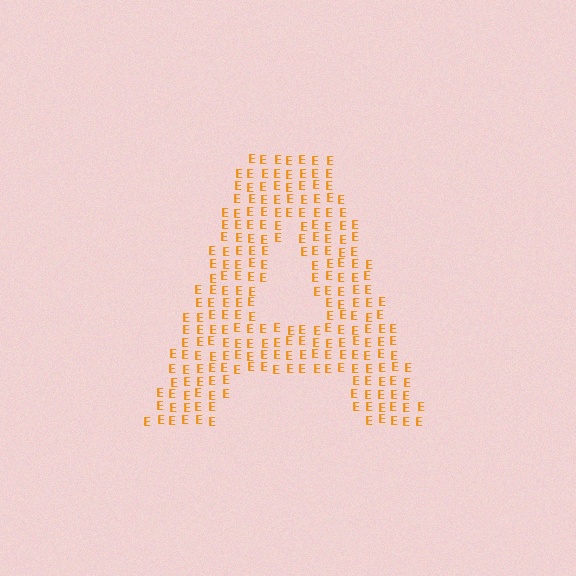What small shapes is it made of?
It is made of small letter E's.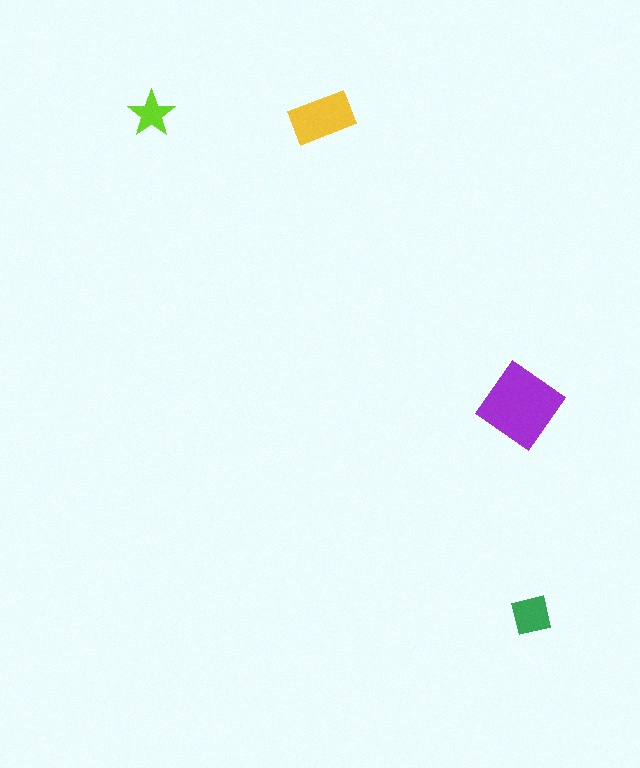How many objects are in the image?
There are 4 objects in the image.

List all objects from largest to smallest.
The purple diamond, the yellow rectangle, the green square, the lime star.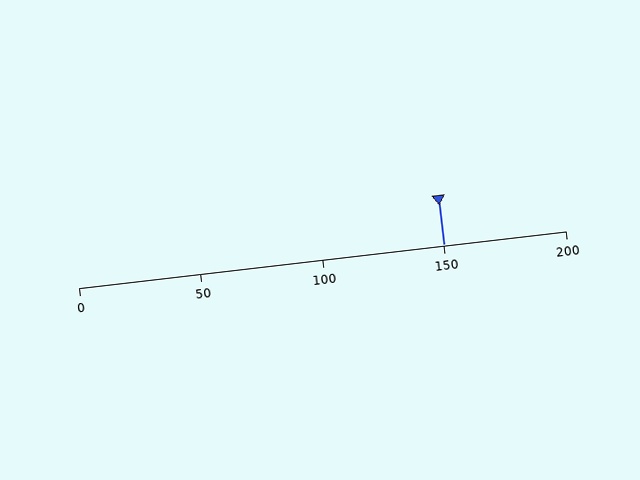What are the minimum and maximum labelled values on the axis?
The axis runs from 0 to 200.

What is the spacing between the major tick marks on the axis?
The major ticks are spaced 50 apart.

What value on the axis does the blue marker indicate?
The marker indicates approximately 150.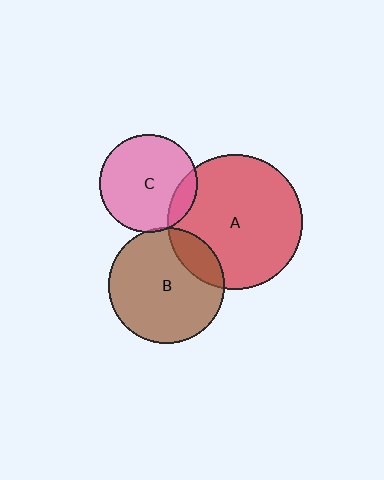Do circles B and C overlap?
Yes.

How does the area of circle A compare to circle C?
Approximately 1.9 times.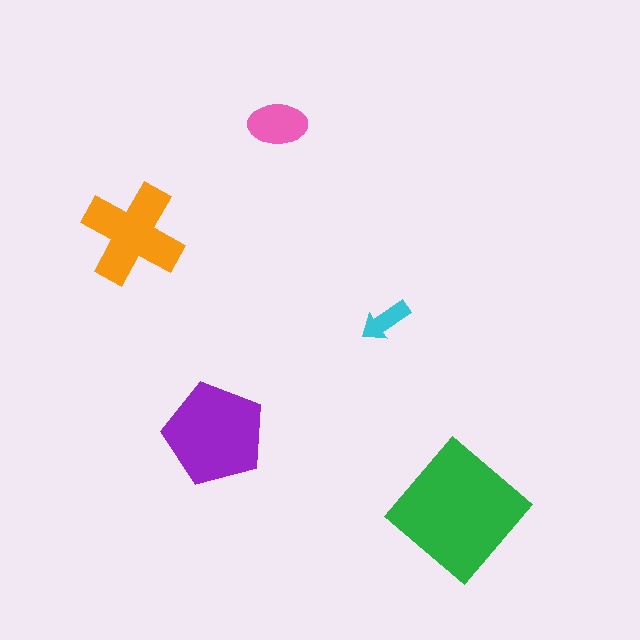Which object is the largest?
The green diamond.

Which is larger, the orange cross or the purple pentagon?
The purple pentagon.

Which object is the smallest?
The cyan arrow.